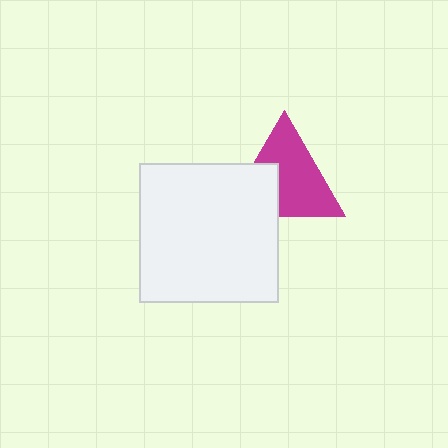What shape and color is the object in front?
The object in front is a white square.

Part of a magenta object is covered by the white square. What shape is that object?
It is a triangle.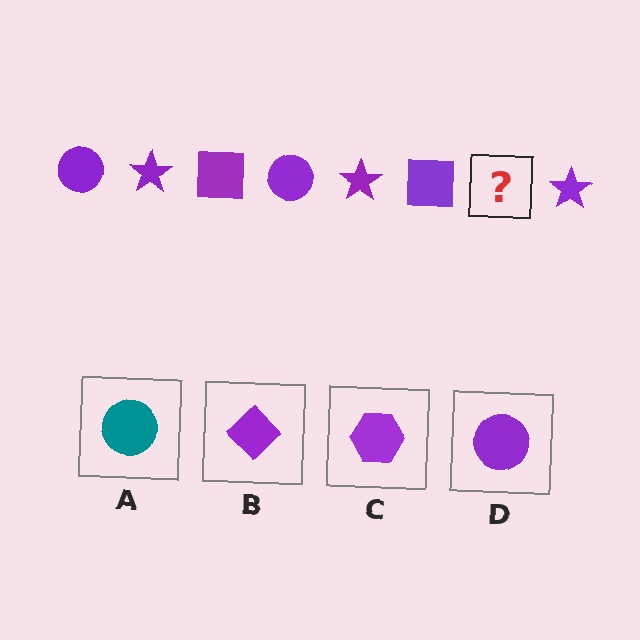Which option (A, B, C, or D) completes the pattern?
D.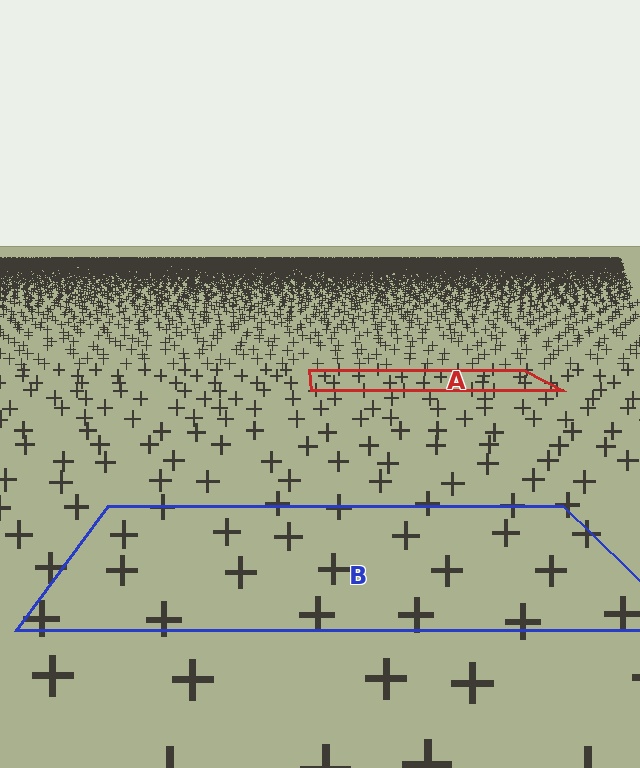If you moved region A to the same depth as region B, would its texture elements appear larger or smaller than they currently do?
They would appear larger. At a closer depth, the same texture elements are projected at a bigger on-screen size.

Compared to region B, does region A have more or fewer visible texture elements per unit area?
Region A has more texture elements per unit area — they are packed more densely because it is farther away.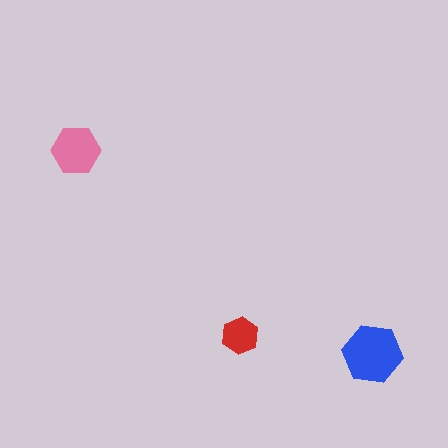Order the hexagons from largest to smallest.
the blue one, the pink one, the red one.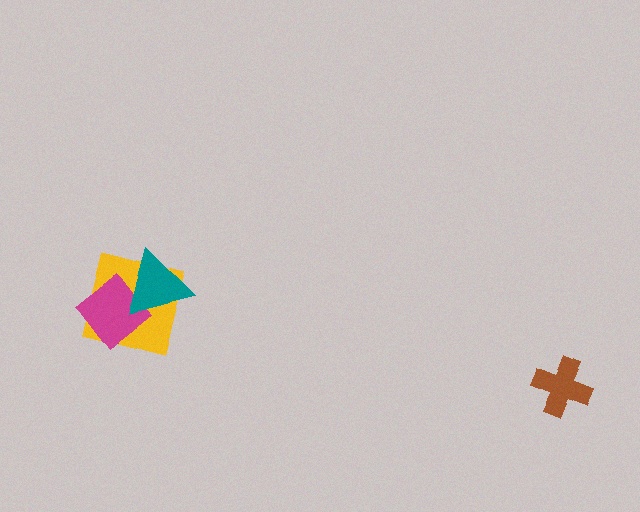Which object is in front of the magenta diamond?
The teal triangle is in front of the magenta diamond.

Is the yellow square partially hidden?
Yes, it is partially covered by another shape.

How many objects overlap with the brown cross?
0 objects overlap with the brown cross.